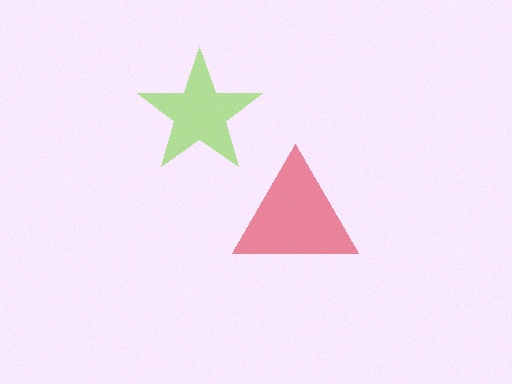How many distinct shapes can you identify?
There are 2 distinct shapes: a lime star, a red triangle.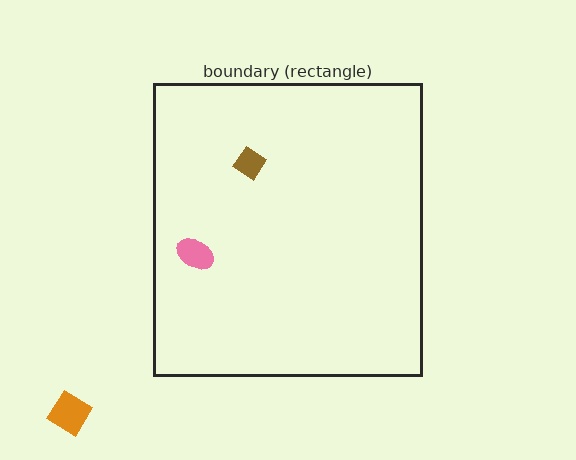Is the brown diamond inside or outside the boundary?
Inside.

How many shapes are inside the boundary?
2 inside, 1 outside.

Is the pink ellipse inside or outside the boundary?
Inside.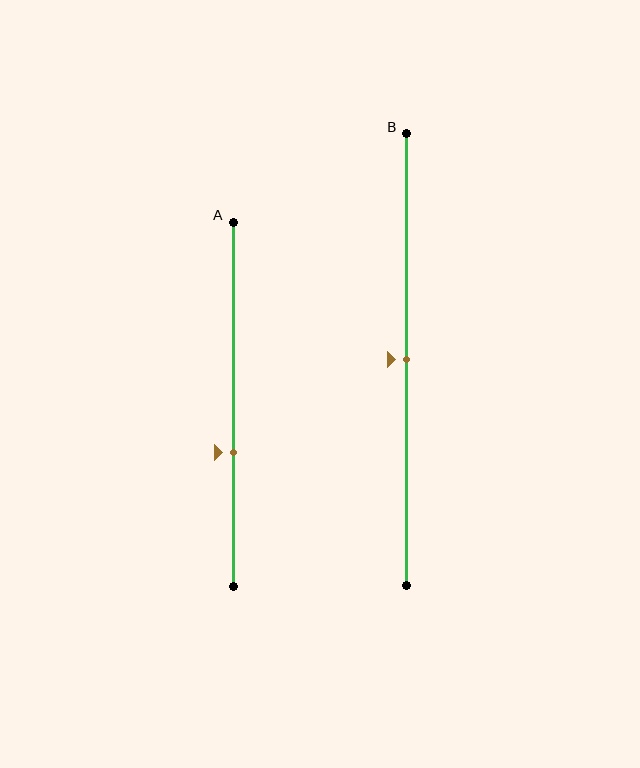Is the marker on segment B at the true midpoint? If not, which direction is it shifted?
Yes, the marker on segment B is at the true midpoint.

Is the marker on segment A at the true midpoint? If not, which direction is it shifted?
No, the marker on segment A is shifted downward by about 13% of the segment length.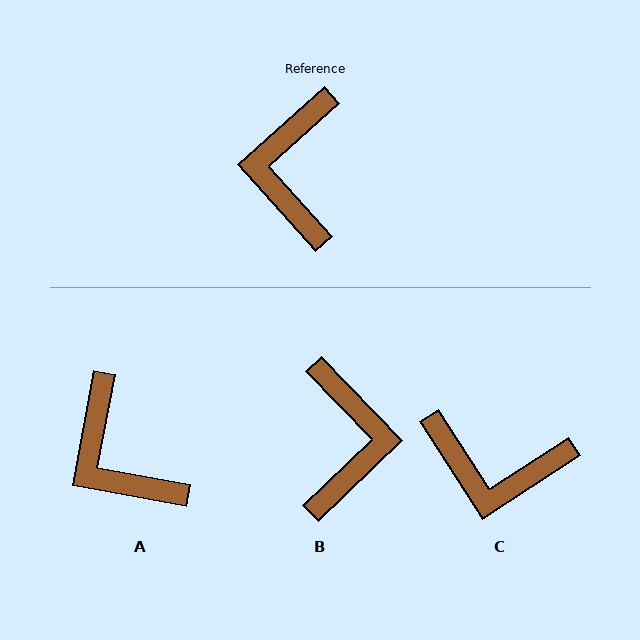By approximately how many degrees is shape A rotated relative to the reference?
Approximately 37 degrees counter-clockwise.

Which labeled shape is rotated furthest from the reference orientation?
B, about 178 degrees away.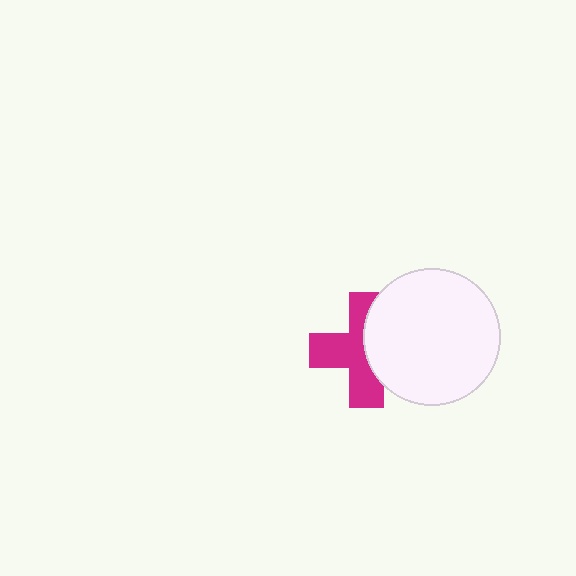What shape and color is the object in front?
The object in front is a white circle.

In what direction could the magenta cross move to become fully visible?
The magenta cross could move left. That would shift it out from behind the white circle entirely.